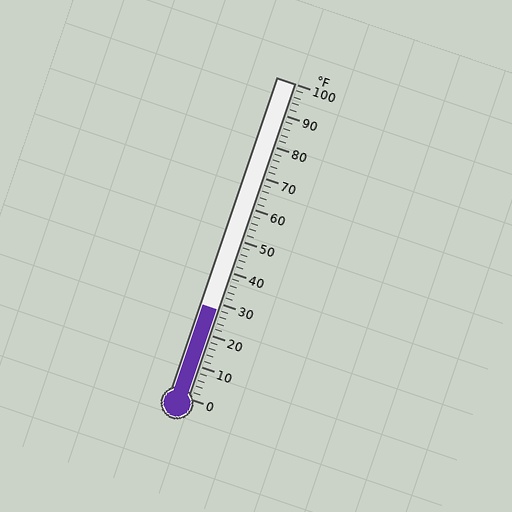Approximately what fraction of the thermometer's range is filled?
The thermometer is filled to approximately 30% of its range.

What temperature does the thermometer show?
The thermometer shows approximately 28°F.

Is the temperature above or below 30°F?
The temperature is below 30°F.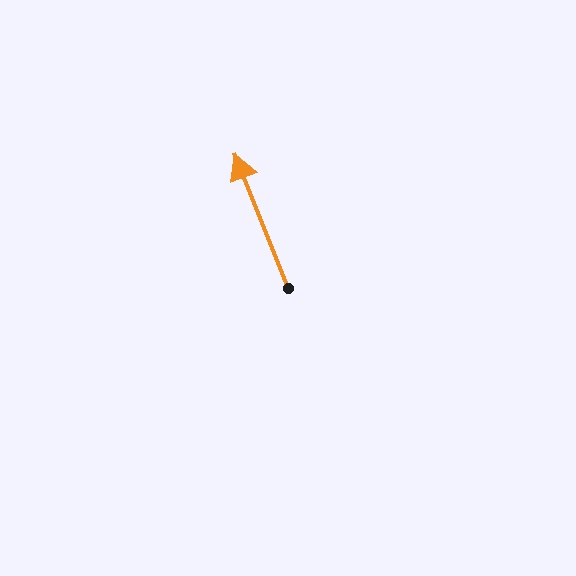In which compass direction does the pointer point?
North.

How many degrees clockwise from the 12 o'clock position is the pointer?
Approximately 338 degrees.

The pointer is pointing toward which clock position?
Roughly 11 o'clock.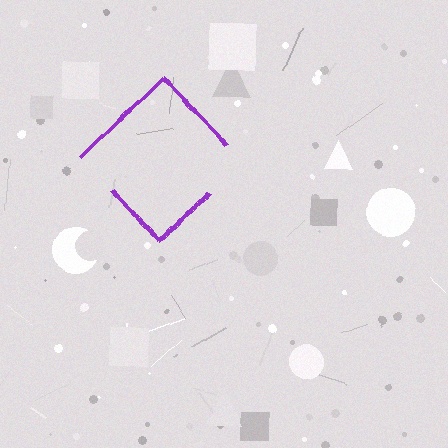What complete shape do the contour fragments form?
The contour fragments form a diamond.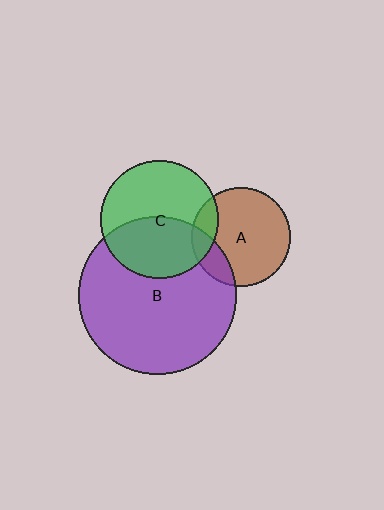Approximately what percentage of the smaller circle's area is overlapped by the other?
Approximately 15%.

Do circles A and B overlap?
Yes.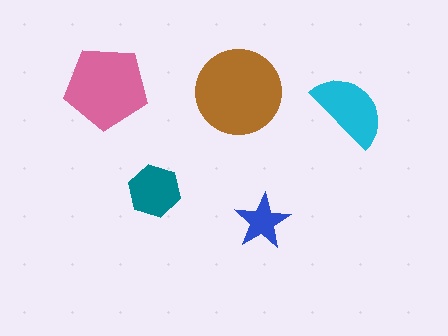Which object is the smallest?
The blue star.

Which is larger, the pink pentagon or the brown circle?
The brown circle.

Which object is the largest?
The brown circle.